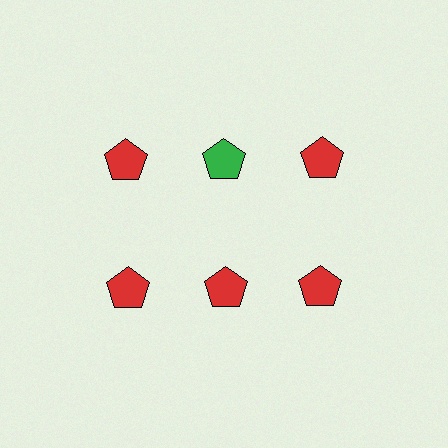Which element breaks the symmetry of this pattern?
The green pentagon in the top row, second from left column breaks the symmetry. All other shapes are red pentagons.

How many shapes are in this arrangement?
There are 6 shapes arranged in a grid pattern.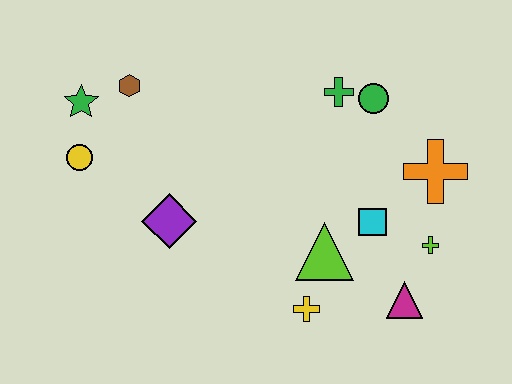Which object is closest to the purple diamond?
The yellow circle is closest to the purple diamond.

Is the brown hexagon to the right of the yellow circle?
Yes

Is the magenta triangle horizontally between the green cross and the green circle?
No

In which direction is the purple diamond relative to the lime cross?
The purple diamond is to the left of the lime cross.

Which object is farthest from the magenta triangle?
The green star is farthest from the magenta triangle.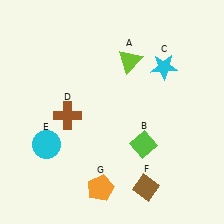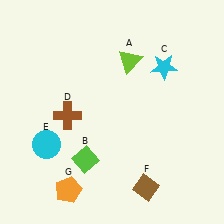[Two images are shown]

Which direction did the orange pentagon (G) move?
The orange pentagon (G) moved left.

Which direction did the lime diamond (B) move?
The lime diamond (B) moved left.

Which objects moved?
The objects that moved are: the lime diamond (B), the orange pentagon (G).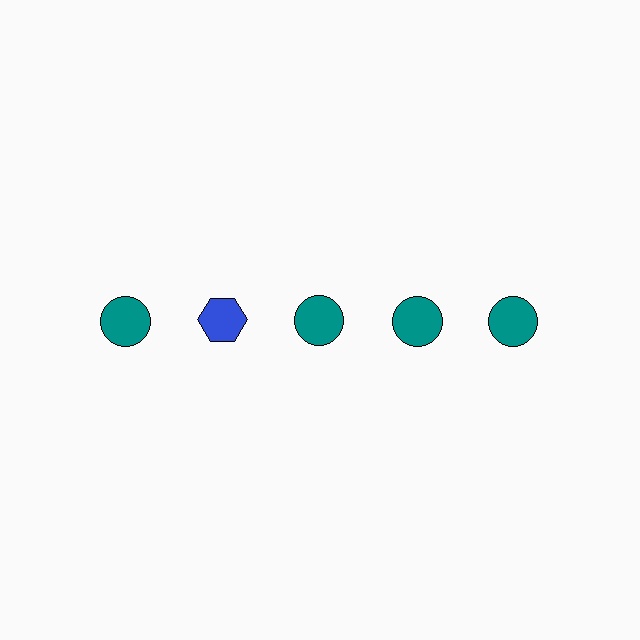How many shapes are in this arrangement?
There are 5 shapes arranged in a grid pattern.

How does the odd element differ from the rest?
It differs in both color (blue instead of teal) and shape (hexagon instead of circle).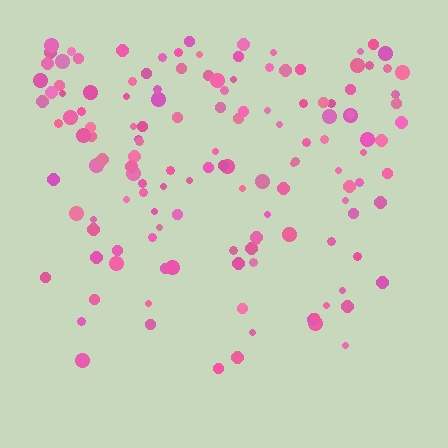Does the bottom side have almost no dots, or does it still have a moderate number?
Still a moderate number, just noticeably fewer than the top.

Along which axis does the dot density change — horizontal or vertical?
Vertical.